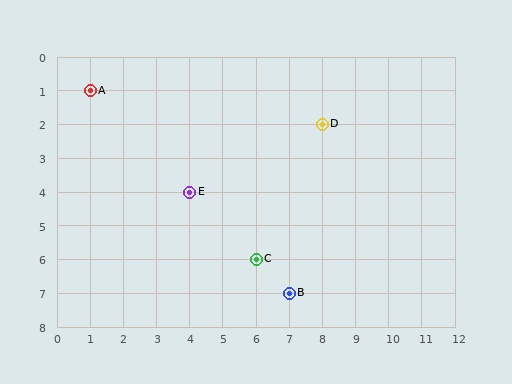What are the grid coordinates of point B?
Point B is at grid coordinates (7, 7).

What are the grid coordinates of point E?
Point E is at grid coordinates (4, 4).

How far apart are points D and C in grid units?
Points D and C are 2 columns and 4 rows apart (about 4.5 grid units diagonally).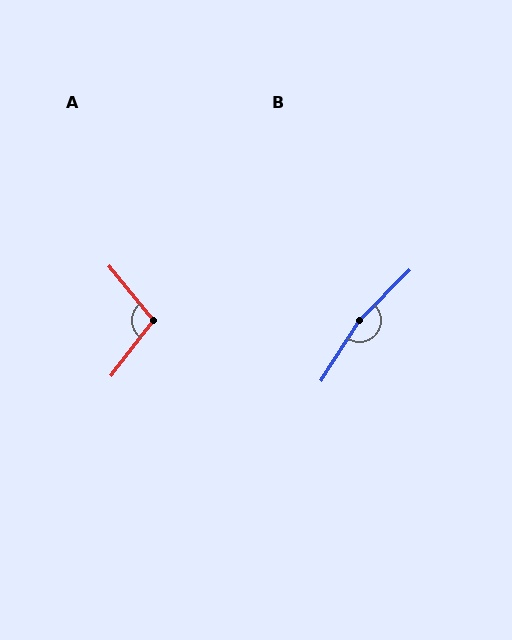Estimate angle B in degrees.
Approximately 167 degrees.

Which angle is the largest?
B, at approximately 167 degrees.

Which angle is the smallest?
A, at approximately 103 degrees.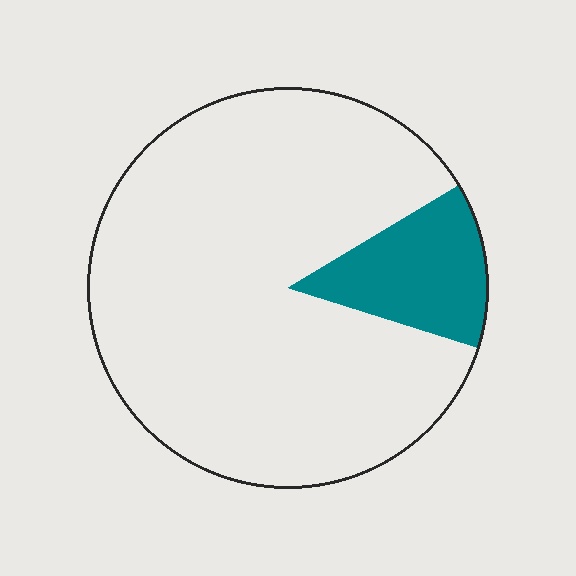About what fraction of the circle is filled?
About one eighth (1/8).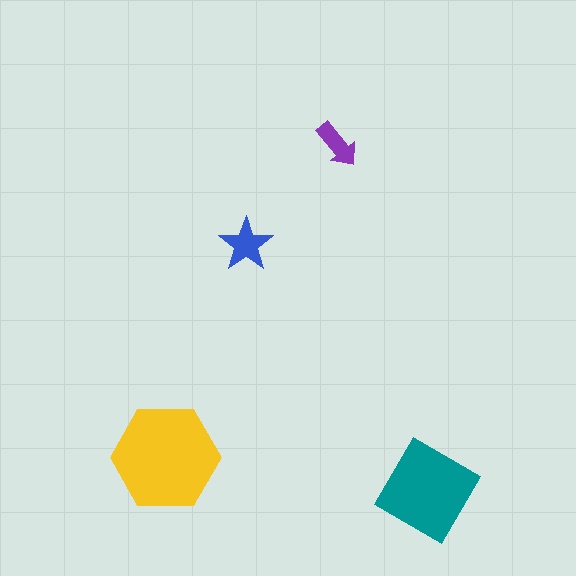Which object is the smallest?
The purple arrow.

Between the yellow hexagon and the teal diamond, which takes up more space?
The yellow hexagon.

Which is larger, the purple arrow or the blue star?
The blue star.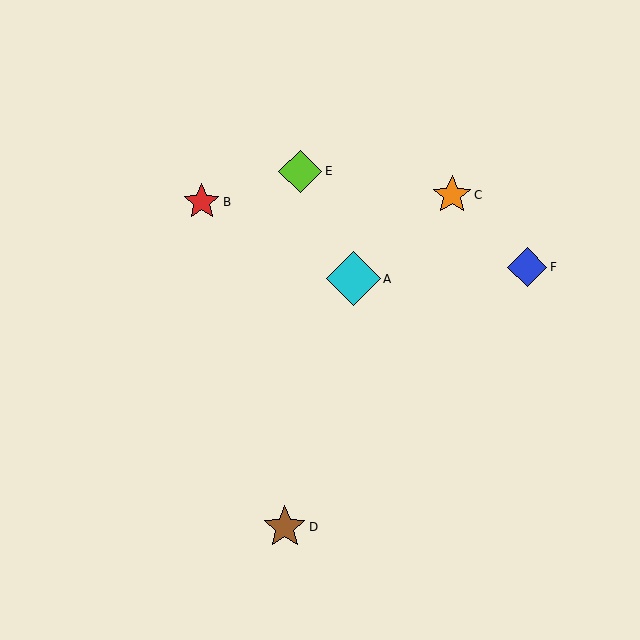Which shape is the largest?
The cyan diamond (labeled A) is the largest.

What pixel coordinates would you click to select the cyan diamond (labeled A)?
Click at (353, 279) to select the cyan diamond A.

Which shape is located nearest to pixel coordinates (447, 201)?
The orange star (labeled C) at (452, 195) is nearest to that location.